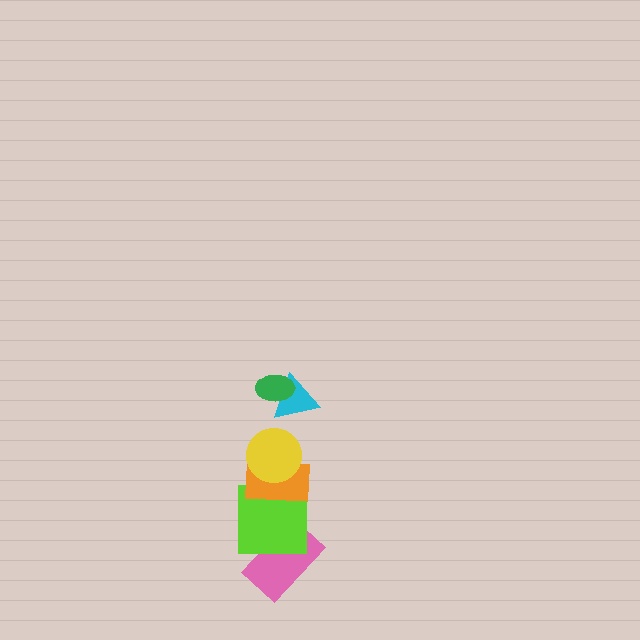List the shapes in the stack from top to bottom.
From top to bottom: the green ellipse, the cyan triangle, the yellow circle, the orange rectangle, the lime square, the pink rectangle.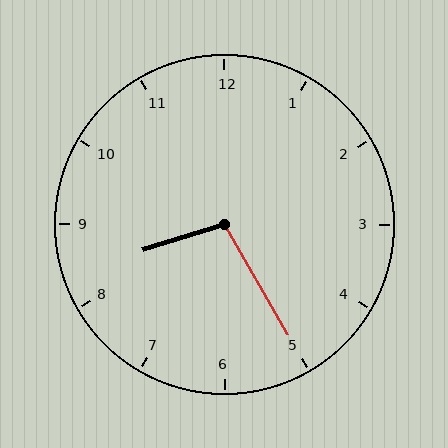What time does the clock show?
8:25.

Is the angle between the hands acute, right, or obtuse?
It is obtuse.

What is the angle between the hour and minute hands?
Approximately 102 degrees.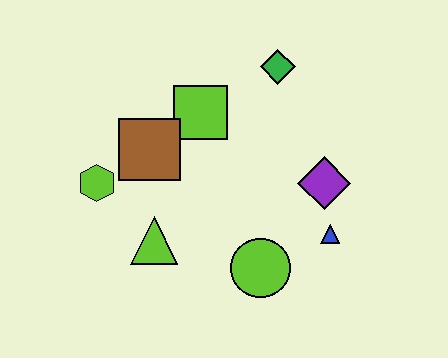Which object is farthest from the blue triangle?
The lime hexagon is farthest from the blue triangle.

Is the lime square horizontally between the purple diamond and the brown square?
Yes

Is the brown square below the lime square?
Yes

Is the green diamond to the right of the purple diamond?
No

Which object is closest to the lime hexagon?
The brown square is closest to the lime hexagon.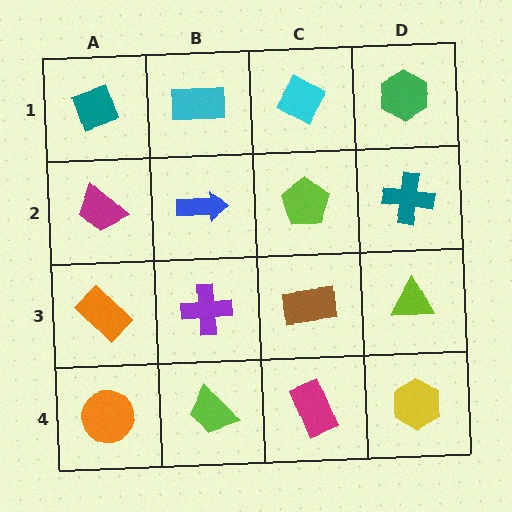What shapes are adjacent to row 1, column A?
A magenta trapezoid (row 2, column A), a cyan rectangle (row 1, column B).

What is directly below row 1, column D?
A teal cross.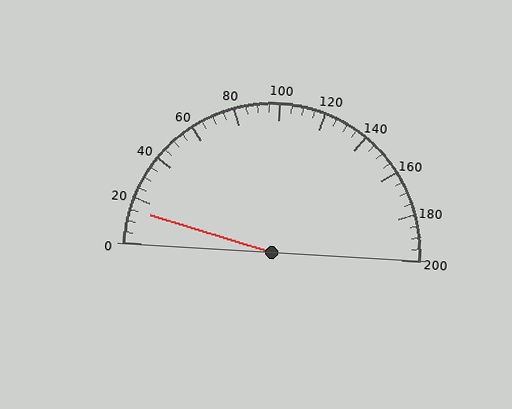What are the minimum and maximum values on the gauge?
The gauge ranges from 0 to 200.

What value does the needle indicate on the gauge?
The needle indicates approximately 15.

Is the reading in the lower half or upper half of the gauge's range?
The reading is in the lower half of the range (0 to 200).